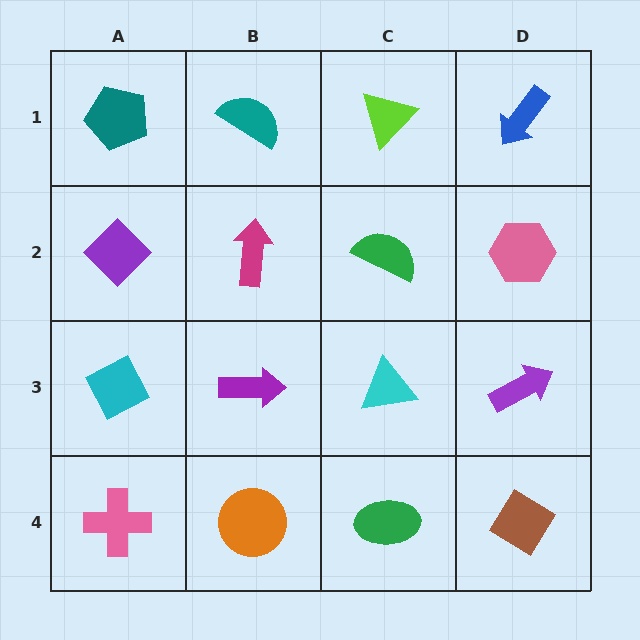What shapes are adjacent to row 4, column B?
A purple arrow (row 3, column B), a pink cross (row 4, column A), a green ellipse (row 4, column C).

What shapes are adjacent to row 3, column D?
A pink hexagon (row 2, column D), a brown diamond (row 4, column D), a cyan triangle (row 3, column C).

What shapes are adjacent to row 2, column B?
A teal semicircle (row 1, column B), a purple arrow (row 3, column B), a purple diamond (row 2, column A), a green semicircle (row 2, column C).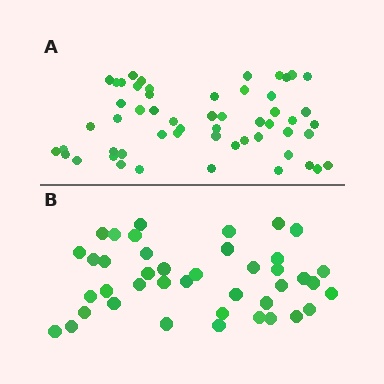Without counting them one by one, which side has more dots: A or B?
Region A (the top region) has more dots.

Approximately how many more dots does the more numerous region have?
Region A has approximately 15 more dots than region B.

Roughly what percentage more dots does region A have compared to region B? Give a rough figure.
About 35% more.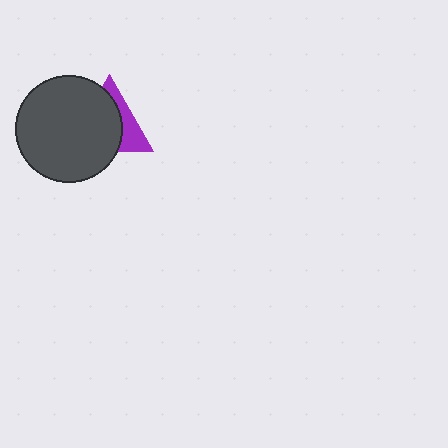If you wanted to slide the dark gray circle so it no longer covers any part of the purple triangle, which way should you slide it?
Slide it left — that is the most direct way to separate the two shapes.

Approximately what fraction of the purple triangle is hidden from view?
Roughly 65% of the purple triangle is hidden behind the dark gray circle.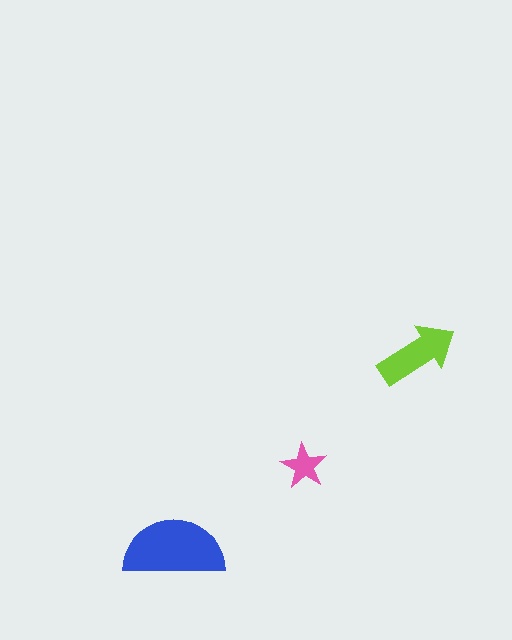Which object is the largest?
The blue semicircle.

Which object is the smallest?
The pink star.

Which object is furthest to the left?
The blue semicircle is leftmost.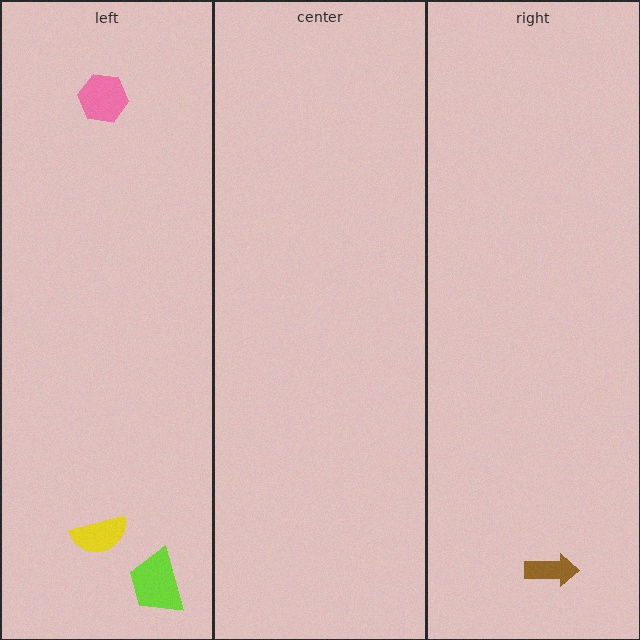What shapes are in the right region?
The brown arrow.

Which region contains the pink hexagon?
The left region.